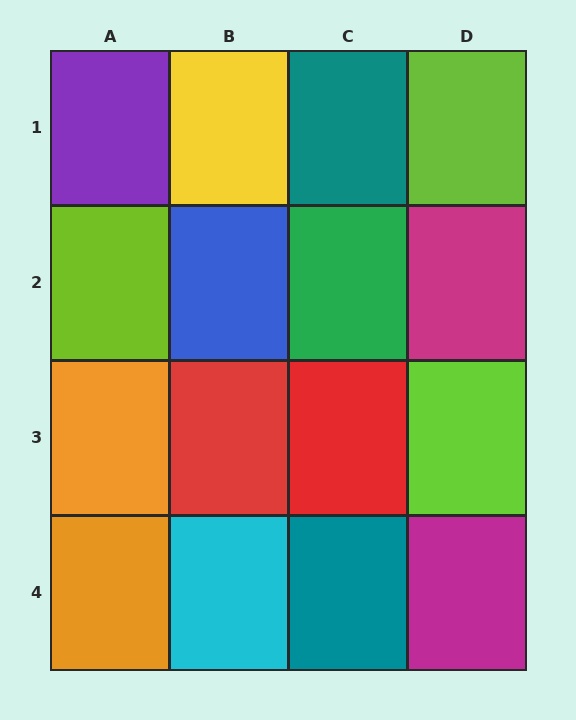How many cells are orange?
2 cells are orange.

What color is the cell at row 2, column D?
Magenta.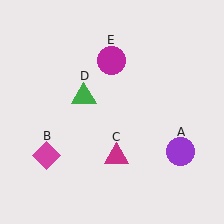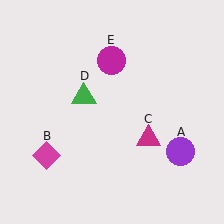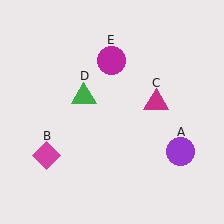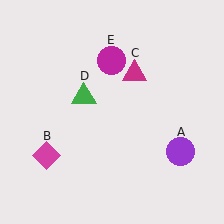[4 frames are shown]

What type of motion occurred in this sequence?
The magenta triangle (object C) rotated counterclockwise around the center of the scene.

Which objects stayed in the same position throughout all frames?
Purple circle (object A) and magenta diamond (object B) and green triangle (object D) and magenta circle (object E) remained stationary.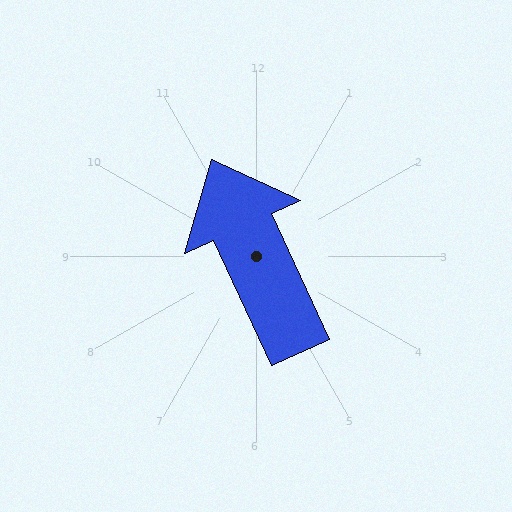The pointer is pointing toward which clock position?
Roughly 11 o'clock.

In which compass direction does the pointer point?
Northwest.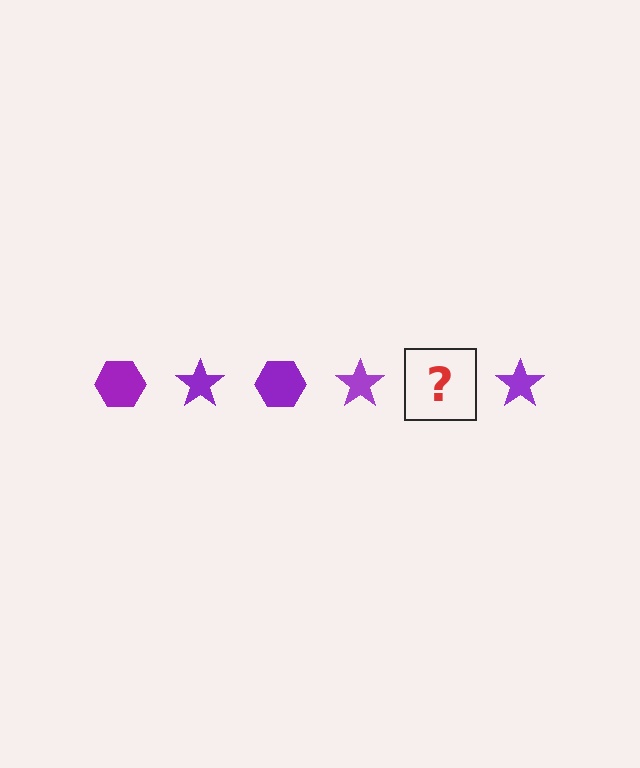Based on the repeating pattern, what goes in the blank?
The blank should be a purple hexagon.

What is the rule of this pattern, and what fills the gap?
The rule is that the pattern cycles through hexagon, star shapes in purple. The gap should be filled with a purple hexagon.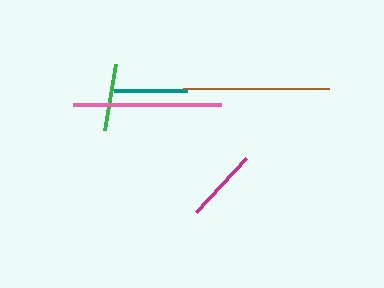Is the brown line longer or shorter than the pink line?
The pink line is longer than the brown line.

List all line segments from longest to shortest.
From longest to shortest: pink, brown, magenta, teal, green.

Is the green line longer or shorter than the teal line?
The teal line is longer than the green line.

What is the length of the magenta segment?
The magenta segment is approximately 74 pixels long.